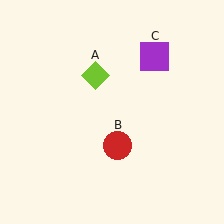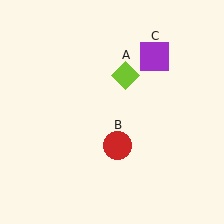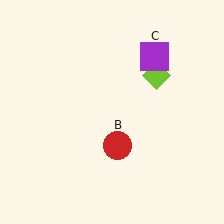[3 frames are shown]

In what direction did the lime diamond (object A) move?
The lime diamond (object A) moved right.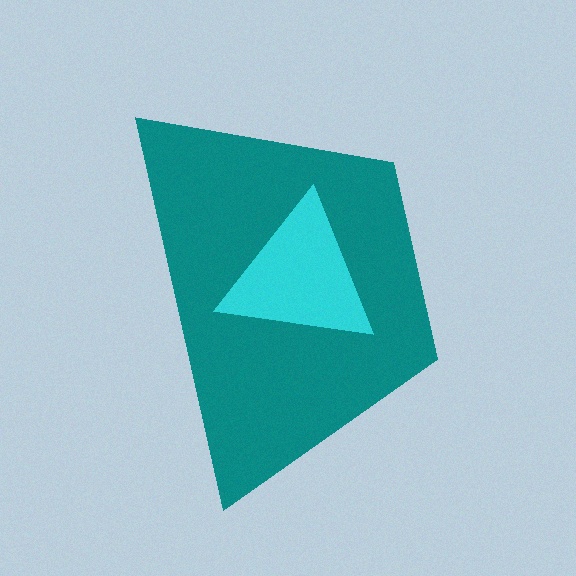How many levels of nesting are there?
2.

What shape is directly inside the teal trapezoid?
The cyan triangle.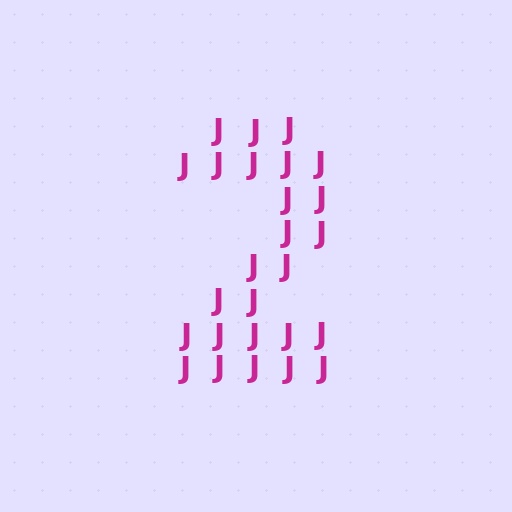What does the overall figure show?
The overall figure shows the digit 2.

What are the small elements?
The small elements are letter J's.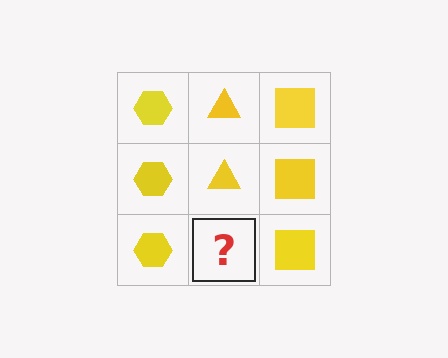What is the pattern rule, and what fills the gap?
The rule is that each column has a consistent shape. The gap should be filled with a yellow triangle.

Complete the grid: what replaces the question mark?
The question mark should be replaced with a yellow triangle.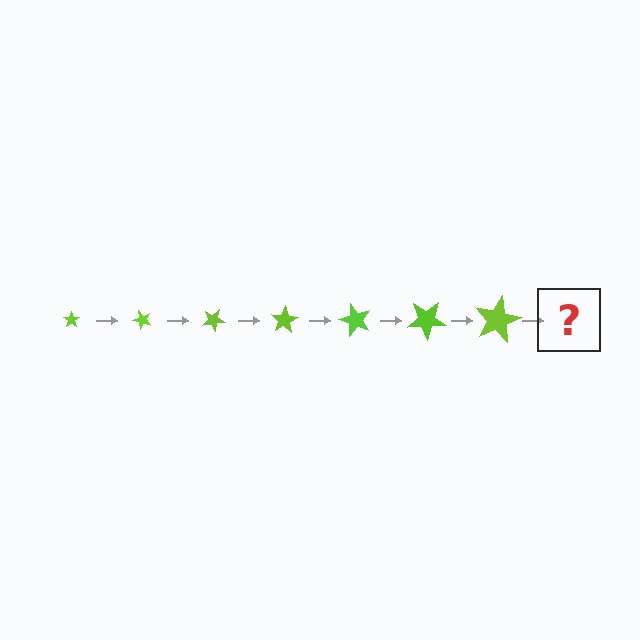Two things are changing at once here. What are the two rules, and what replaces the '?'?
The two rules are that the star grows larger each step and it rotates 50 degrees each step. The '?' should be a star, larger than the previous one and rotated 350 degrees from the start.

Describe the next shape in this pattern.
It should be a star, larger than the previous one and rotated 350 degrees from the start.